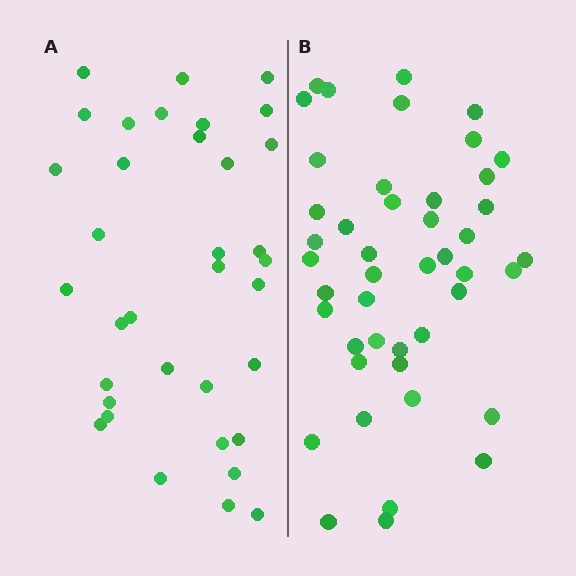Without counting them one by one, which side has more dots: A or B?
Region B (the right region) has more dots.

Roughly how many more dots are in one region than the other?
Region B has roughly 10 or so more dots than region A.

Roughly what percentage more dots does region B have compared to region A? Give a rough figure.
About 30% more.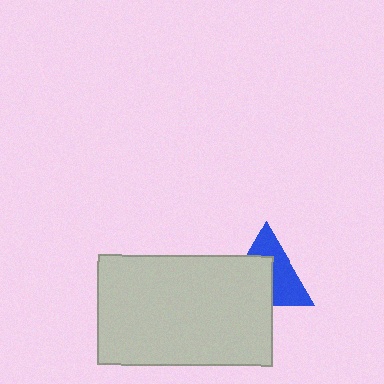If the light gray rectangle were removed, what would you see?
You would see the complete blue triangle.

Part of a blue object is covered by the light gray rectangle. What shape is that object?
It is a triangle.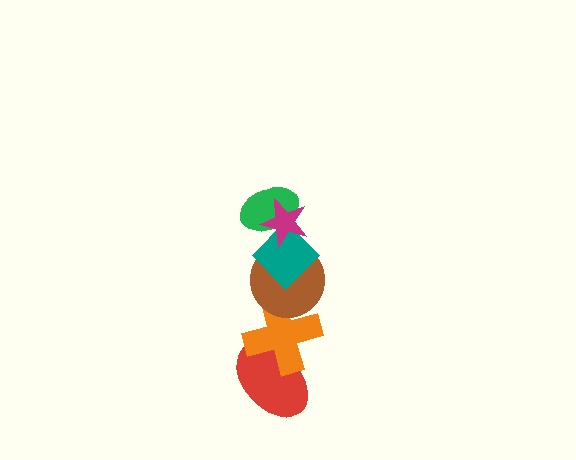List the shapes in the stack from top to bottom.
From top to bottom: the magenta star, the green ellipse, the teal diamond, the brown circle, the orange cross, the red ellipse.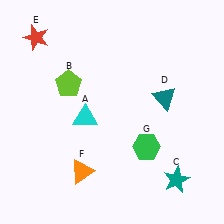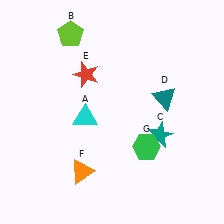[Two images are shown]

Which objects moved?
The objects that moved are: the lime pentagon (B), the teal star (C), the red star (E).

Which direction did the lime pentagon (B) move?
The lime pentagon (B) moved up.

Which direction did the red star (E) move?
The red star (E) moved right.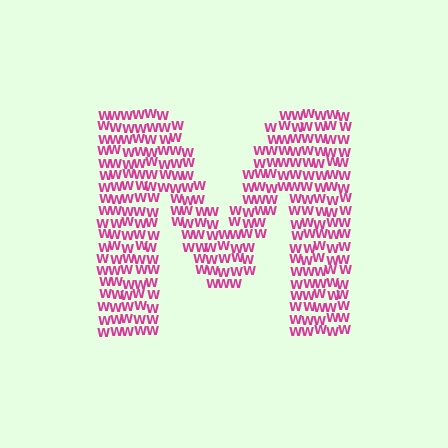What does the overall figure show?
The overall figure shows the letter M.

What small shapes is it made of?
It is made of small letter W's.